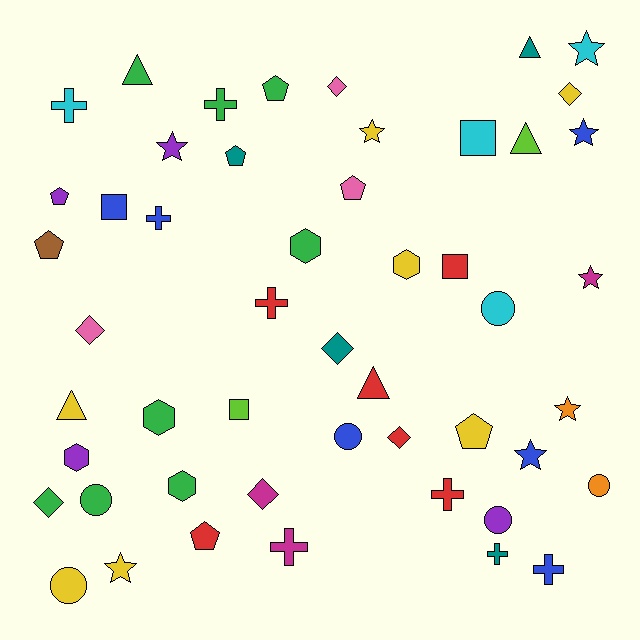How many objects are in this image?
There are 50 objects.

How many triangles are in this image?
There are 5 triangles.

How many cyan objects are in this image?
There are 4 cyan objects.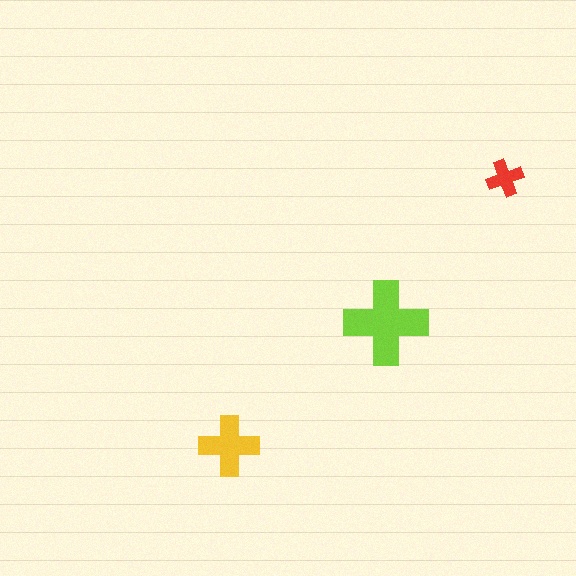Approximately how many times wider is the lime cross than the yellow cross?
About 1.5 times wider.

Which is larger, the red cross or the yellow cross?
The yellow one.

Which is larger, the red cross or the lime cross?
The lime one.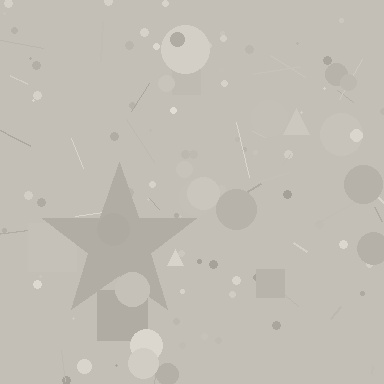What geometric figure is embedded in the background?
A star is embedded in the background.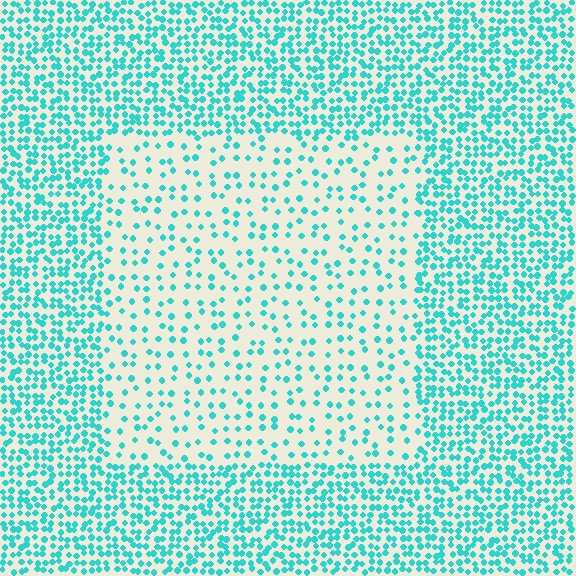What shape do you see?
I see a rectangle.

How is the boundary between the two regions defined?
The boundary is defined by a change in element density (approximately 2.6x ratio). All elements are the same color, size, and shape.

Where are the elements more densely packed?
The elements are more densely packed outside the rectangle boundary.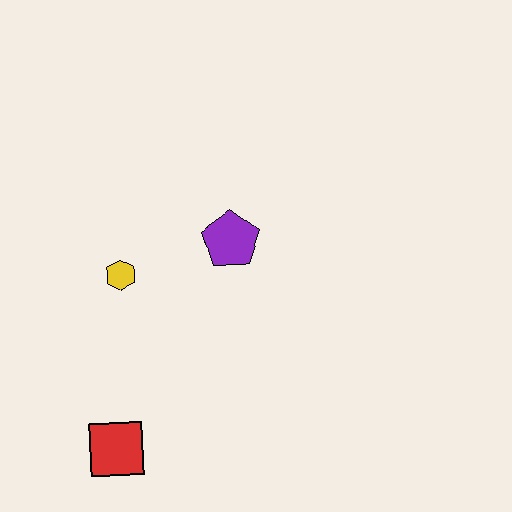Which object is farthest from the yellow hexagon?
The red square is farthest from the yellow hexagon.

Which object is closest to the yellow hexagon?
The purple pentagon is closest to the yellow hexagon.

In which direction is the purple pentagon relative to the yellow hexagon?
The purple pentagon is to the right of the yellow hexagon.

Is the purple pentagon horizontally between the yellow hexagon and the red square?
No